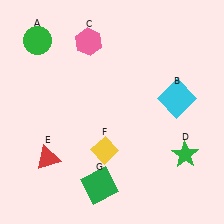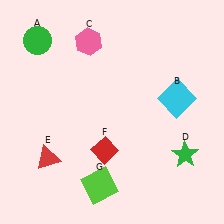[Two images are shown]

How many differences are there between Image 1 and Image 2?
There are 2 differences between the two images.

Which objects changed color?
F changed from yellow to red. G changed from green to lime.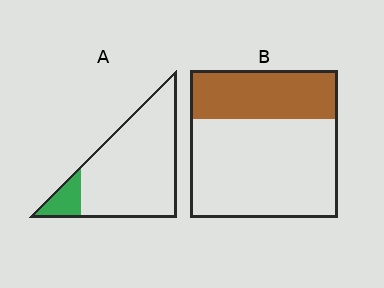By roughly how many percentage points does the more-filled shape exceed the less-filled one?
By roughly 20 percentage points (B over A).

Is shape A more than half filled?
No.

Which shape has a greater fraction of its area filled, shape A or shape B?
Shape B.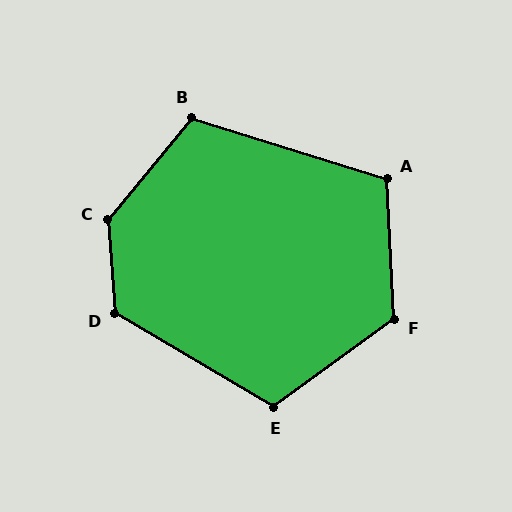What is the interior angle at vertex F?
Approximately 123 degrees (obtuse).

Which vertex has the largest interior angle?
C, at approximately 136 degrees.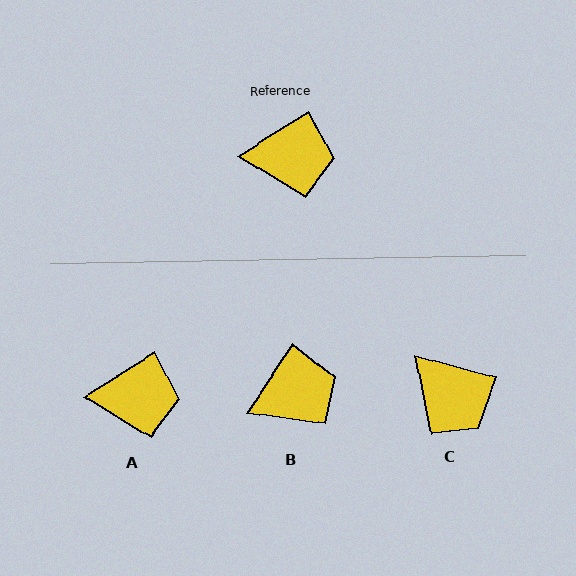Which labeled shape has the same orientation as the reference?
A.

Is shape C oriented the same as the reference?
No, it is off by about 47 degrees.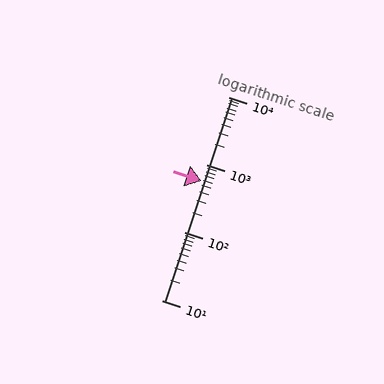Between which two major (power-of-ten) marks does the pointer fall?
The pointer is between 100 and 1000.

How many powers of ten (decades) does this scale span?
The scale spans 3 decades, from 10 to 10000.